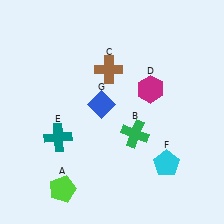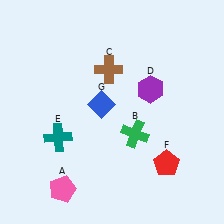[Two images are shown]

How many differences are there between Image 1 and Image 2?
There are 3 differences between the two images.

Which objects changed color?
A changed from lime to pink. D changed from magenta to purple. F changed from cyan to red.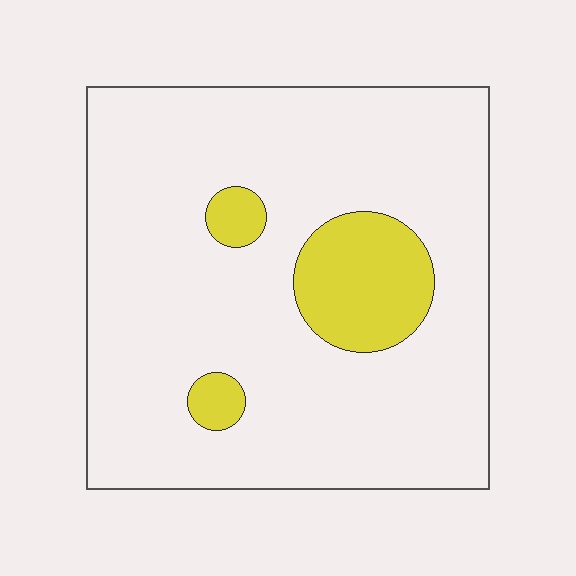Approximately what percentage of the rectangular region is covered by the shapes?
Approximately 15%.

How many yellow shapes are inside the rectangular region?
3.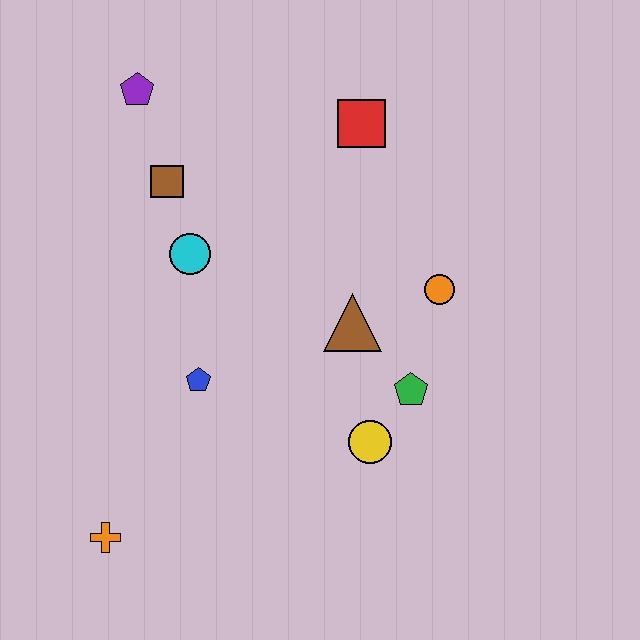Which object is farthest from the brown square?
The orange cross is farthest from the brown square.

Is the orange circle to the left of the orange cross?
No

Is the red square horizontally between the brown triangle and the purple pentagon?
No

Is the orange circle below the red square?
Yes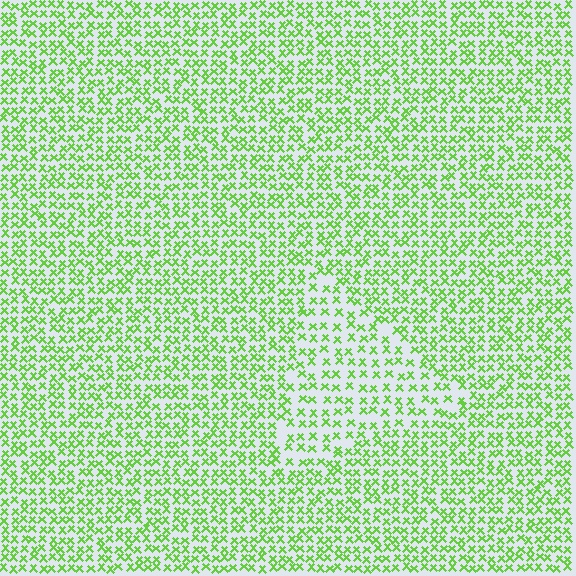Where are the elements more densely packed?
The elements are more densely packed outside the triangle boundary.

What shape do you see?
I see a triangle.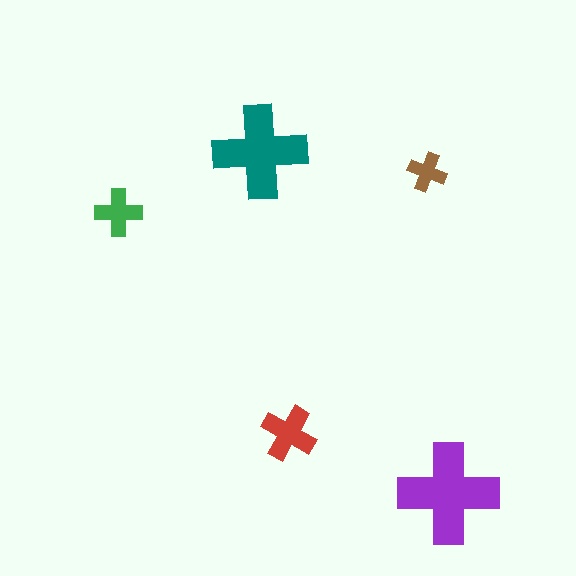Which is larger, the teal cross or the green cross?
The teal one.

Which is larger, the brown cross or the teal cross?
The teal one.